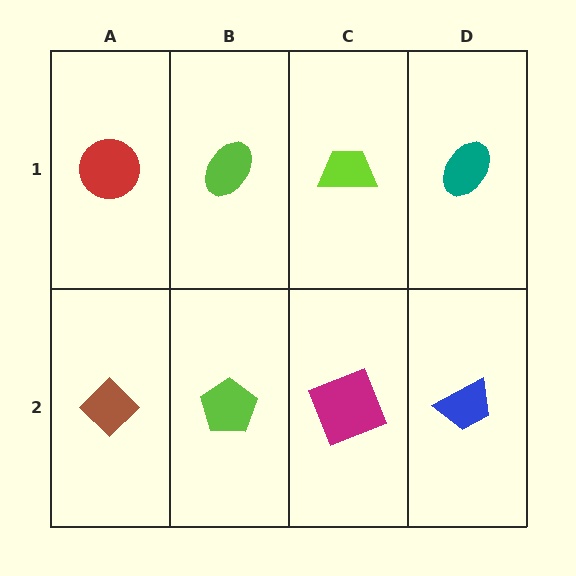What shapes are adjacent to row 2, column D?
A teal ellipse (row 1, column D), a magenta square (row 2, column C).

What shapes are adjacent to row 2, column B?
A lime ellipse (row 1, column B), a brown diamond (row 2, column A), a magenta square (row 2, column C).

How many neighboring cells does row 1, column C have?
3.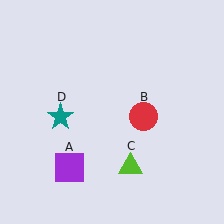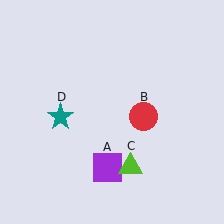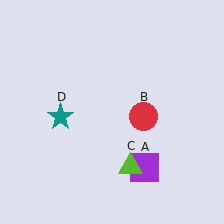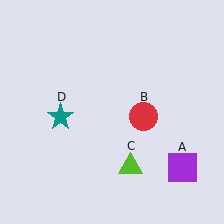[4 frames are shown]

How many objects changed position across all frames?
1 object changed position: purple square (object A).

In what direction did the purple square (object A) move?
The purple square (object A) moved right.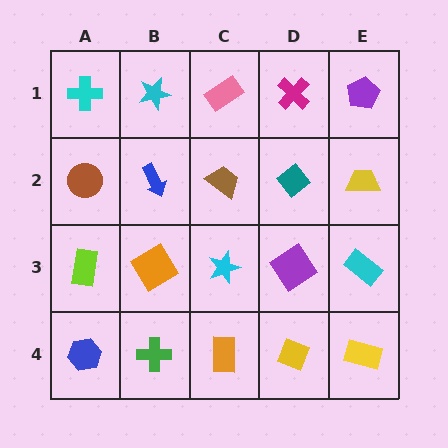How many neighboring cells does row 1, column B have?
3.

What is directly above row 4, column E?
A cyan rectangle.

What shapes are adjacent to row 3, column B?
A blue arrow (row 2, column B), a green cross (row 4, column B), a lime rectangle (row 3, column A), a cyan star (row 3, column C).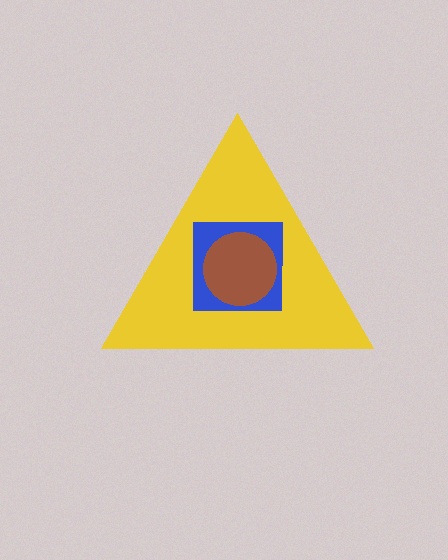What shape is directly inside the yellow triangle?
The blue square.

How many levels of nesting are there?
3.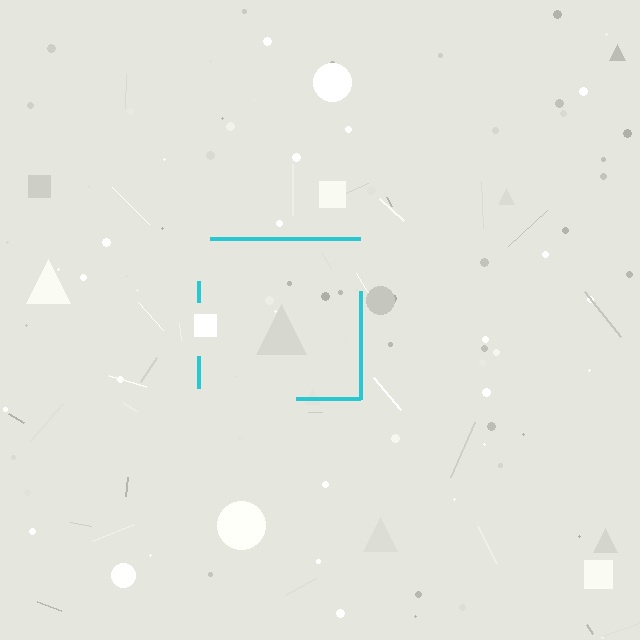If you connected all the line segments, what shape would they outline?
They would outline a square.